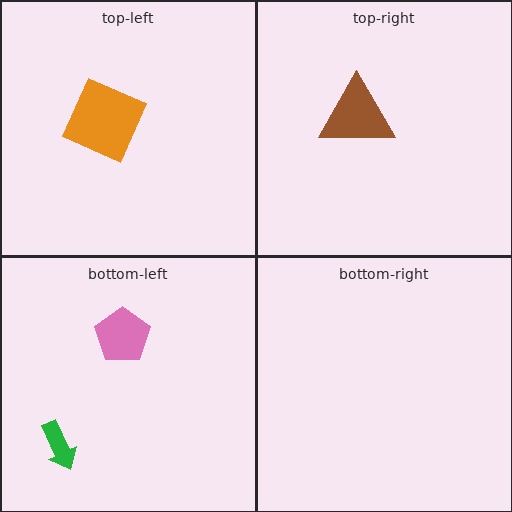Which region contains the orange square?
The top-left region.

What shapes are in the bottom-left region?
The green arrow, the pink pentagon.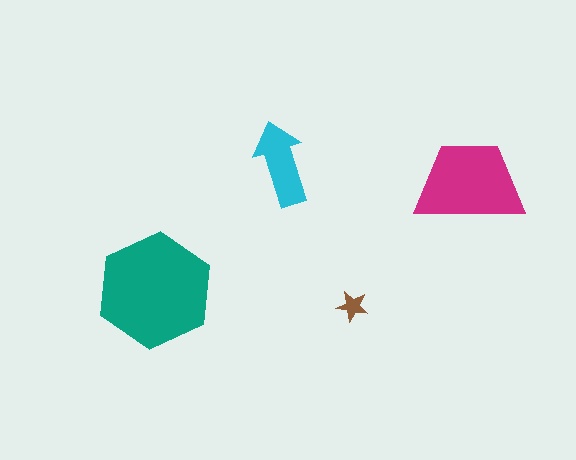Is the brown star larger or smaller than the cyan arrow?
Smaller.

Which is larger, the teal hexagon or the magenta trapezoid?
The teal hexagon.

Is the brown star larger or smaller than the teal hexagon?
Smaller.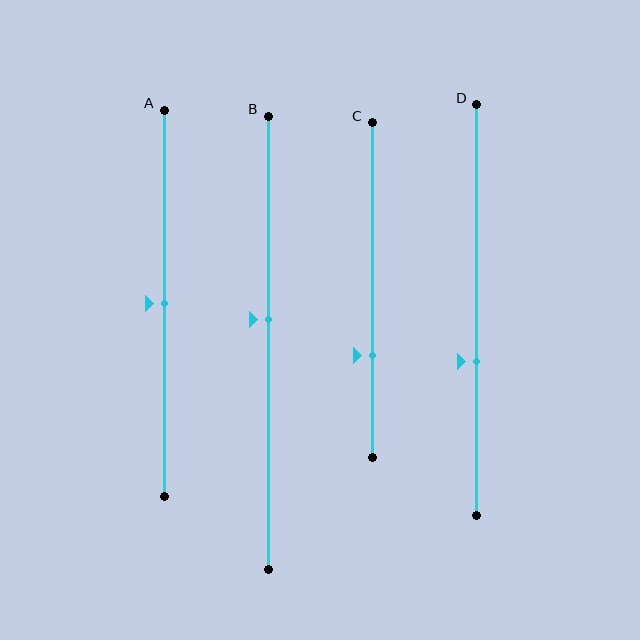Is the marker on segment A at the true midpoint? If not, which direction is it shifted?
Yes, the marker on segment A is at the true midpoint.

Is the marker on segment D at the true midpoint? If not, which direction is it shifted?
No, the marker on segment D is shifted downward by about 13% of the segment length.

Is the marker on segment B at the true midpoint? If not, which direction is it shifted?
No, the marker on segment B is shifted upward by about 5% of the segment length.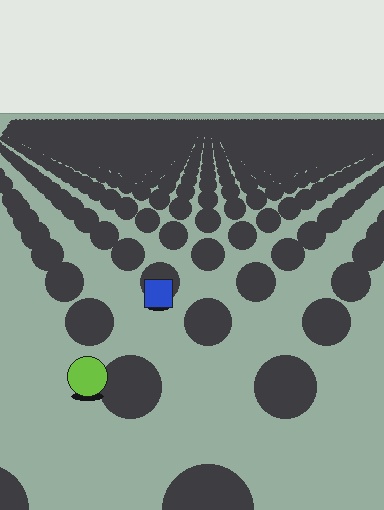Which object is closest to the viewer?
The lime circle is closest. The texture marks near it are larger and more spread out.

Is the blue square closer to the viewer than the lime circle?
No. The lime circle is closer — you can tell from the texture gradient: the ground texture is coarser near it.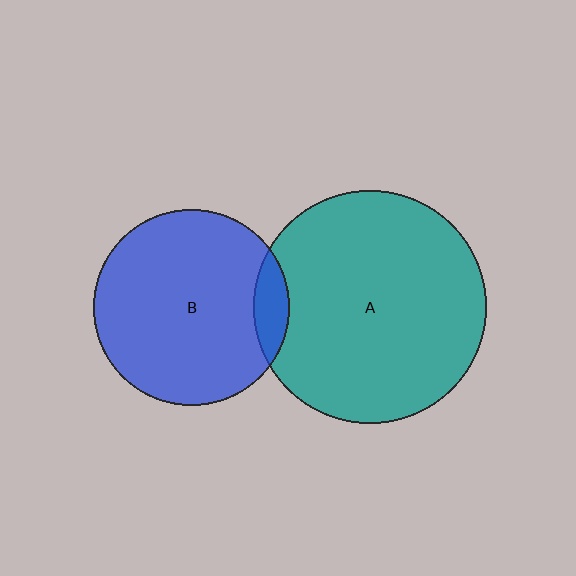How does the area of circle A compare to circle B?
Approximately 1.4 times.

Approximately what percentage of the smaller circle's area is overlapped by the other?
Approximately 10%.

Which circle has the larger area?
Circle A (teal).